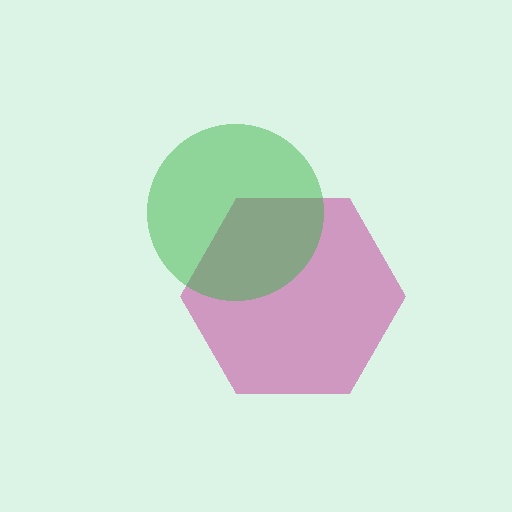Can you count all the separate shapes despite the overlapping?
Yes, there are 2 separate shapes.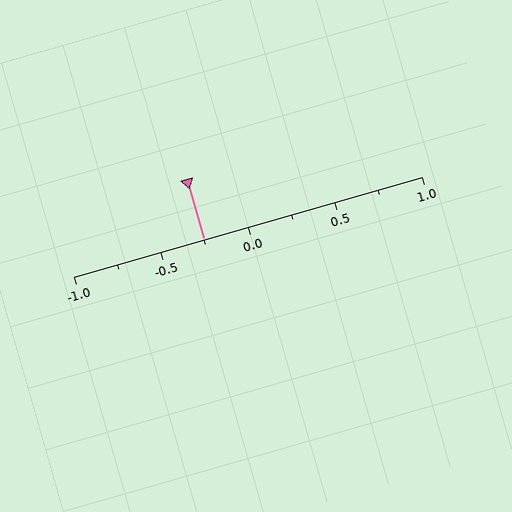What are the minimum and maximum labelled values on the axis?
The axis runs from -1.0 to 1.0.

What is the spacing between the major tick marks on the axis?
The major ticks are spaced 0.5 apart.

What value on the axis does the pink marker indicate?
The marker indicates approximately -0.25.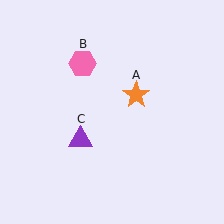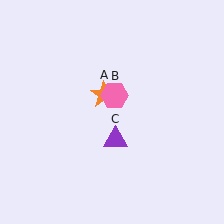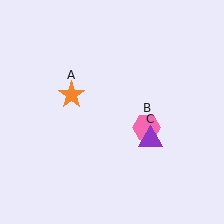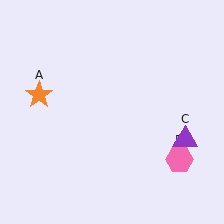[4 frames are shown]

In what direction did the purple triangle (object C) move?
The purple triangle (object C) moved right.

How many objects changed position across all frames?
3 objects changed position: orange star (object A), pink hexagon (object B), purple triangle (object C).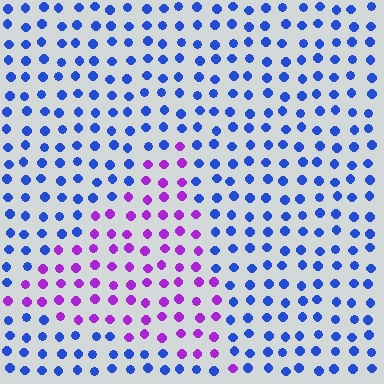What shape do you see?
I see a triangle.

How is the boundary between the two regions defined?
The boundary is defined purely by a slight shift in hue (about 60 degrees). Spacing, size, and orientation are identical on both sides.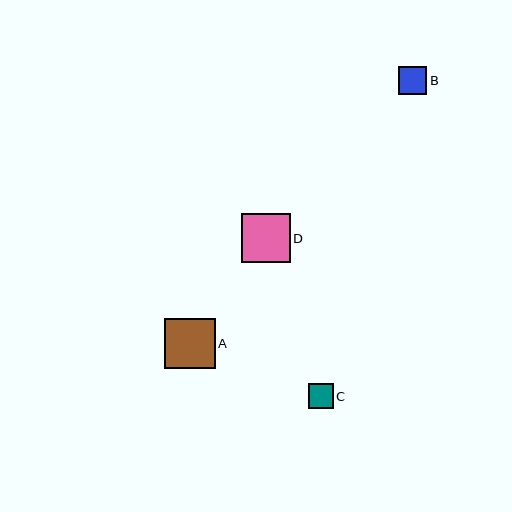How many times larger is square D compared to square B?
Square D is approximately 1.8 times the size of square B.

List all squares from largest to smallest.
From largest to smallest: A, D, B, C.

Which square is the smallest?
Square C is the smallest with a size of approximately 25 pixels.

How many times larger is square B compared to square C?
Square B is approximately 1.1 times the size of square C.